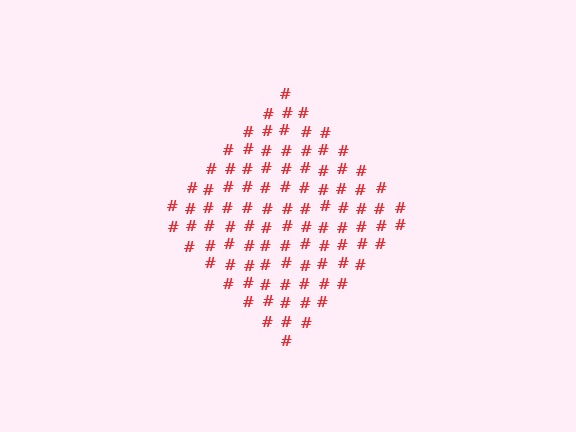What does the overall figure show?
The overall figure shows a diamond.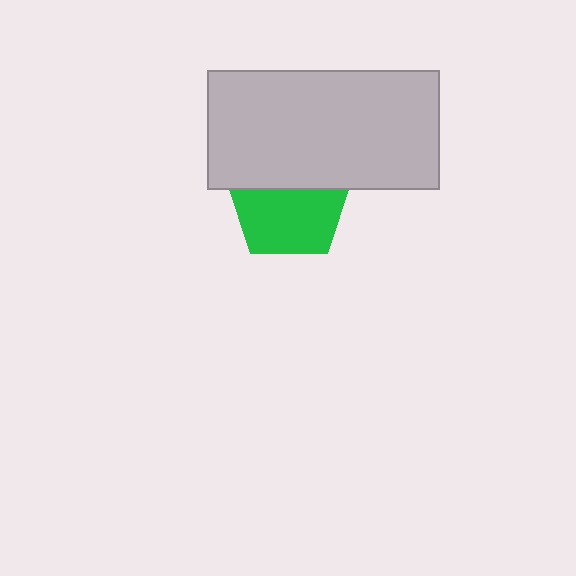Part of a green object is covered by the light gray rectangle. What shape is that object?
It is a pentagon.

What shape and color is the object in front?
The object in front is a light gray rectangle.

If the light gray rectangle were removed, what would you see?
You would see the complete green pentagon.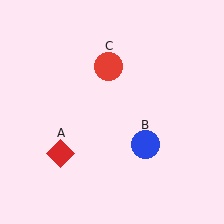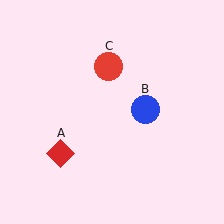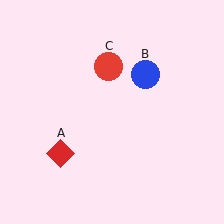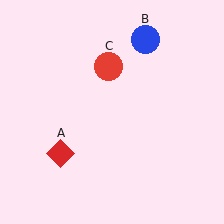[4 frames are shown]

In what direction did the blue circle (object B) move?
The blue circle (object B) moved up.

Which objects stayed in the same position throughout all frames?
Red diamond (object A) and red circle (object C) remained stationary.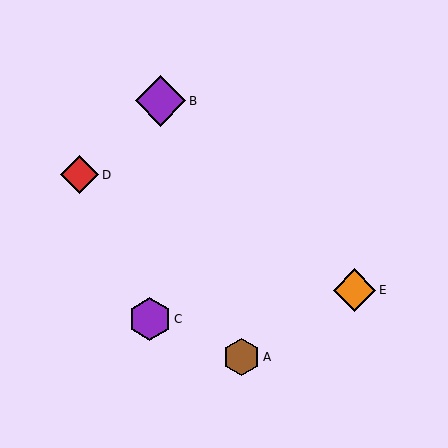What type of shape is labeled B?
Shape B is a purple diamond.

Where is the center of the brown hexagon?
The center of the brown hexagon is at (241, 357).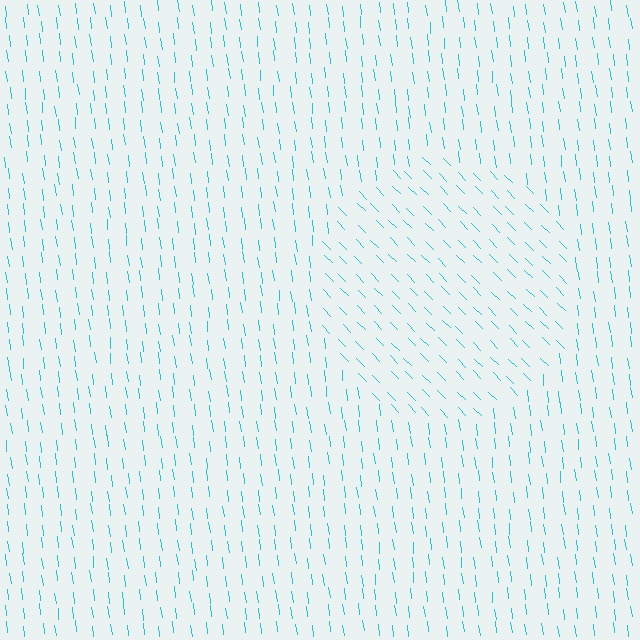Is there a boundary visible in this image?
Yes, there is a texture boundary formed by a change in line orientation.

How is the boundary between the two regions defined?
The boundary is defined purely by a change in line orientation (approximately 38 degrees difference). All lines are the same color and thickness.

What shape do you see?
I see a circle.